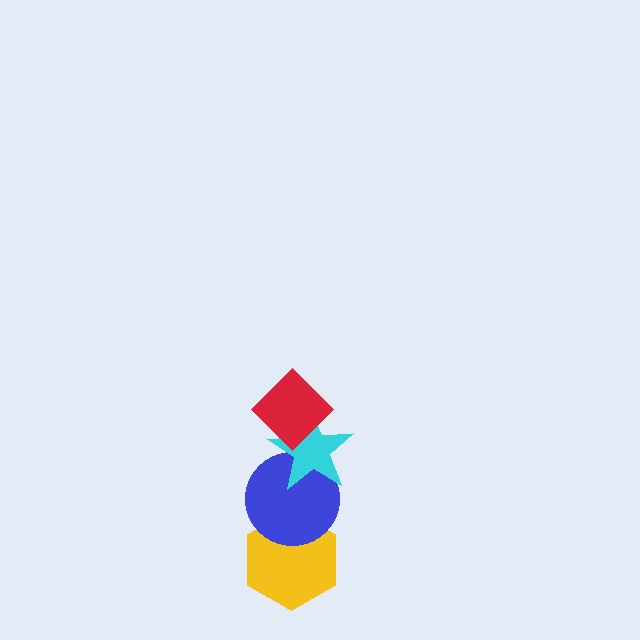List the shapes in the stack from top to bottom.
From top to bottom: the red diamond, the cyan star, the blue circle, the yellow hexagon.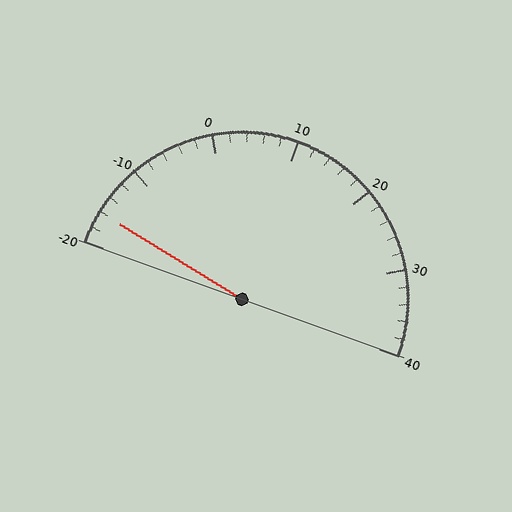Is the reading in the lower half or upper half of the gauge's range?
The reading is in the lower half of the range (-20 to 40).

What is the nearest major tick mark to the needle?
The nearest major tick mark is -20.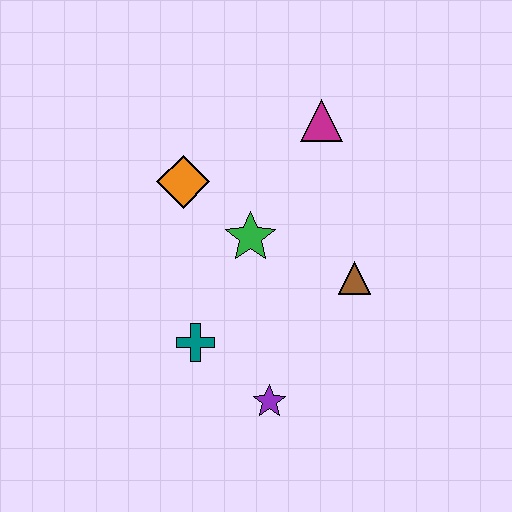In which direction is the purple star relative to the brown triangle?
The purple star is below the brown triangle.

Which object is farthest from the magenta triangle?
The purple star is farthest from the magenta triangle.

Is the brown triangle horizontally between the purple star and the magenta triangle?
No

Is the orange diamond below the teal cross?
No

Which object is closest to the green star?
The orange diamond is closest to the green star.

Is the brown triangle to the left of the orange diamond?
No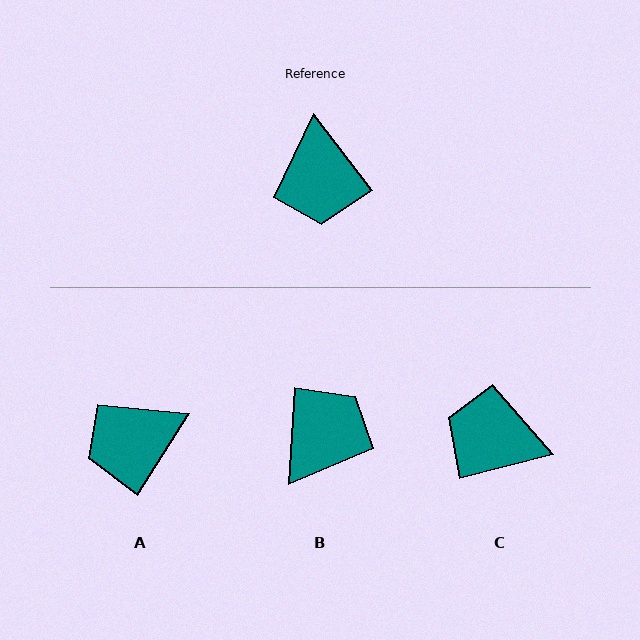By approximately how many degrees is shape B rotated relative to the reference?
Approximately 138 degrees counter-clockwise.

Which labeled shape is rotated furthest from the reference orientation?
B, about 138 degrees away.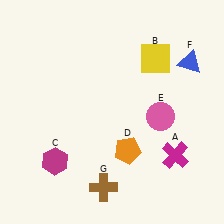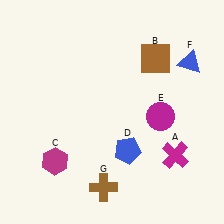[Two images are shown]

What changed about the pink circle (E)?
In Image 1, E is pink. In Image 2, it changed to magenta.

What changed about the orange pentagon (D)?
In Image 1, D is orange. In Image 2, it changed to blue.